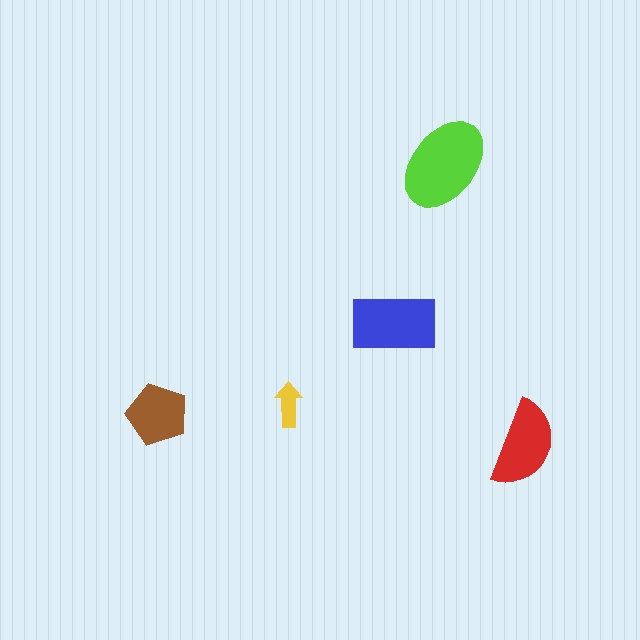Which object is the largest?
The lime ellipse.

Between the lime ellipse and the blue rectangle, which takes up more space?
The lime ellipse.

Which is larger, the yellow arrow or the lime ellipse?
The lime ellipse.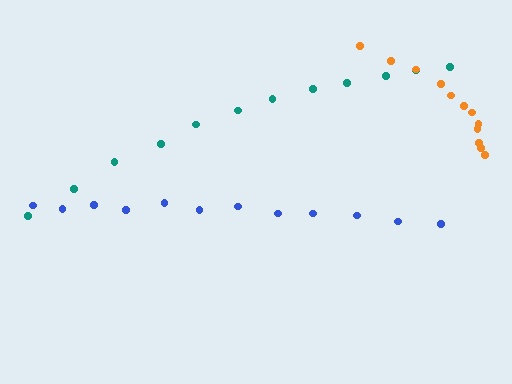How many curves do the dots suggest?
There are 3 distinct paths.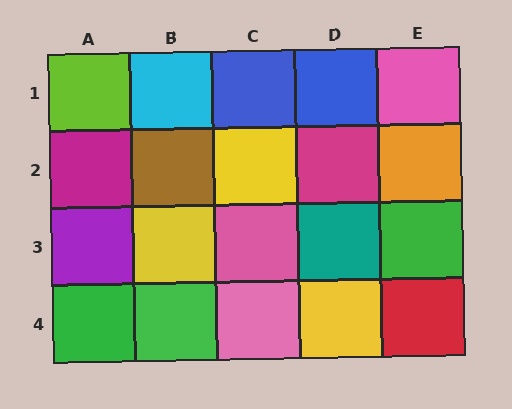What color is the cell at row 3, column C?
Pink.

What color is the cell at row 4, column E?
Red.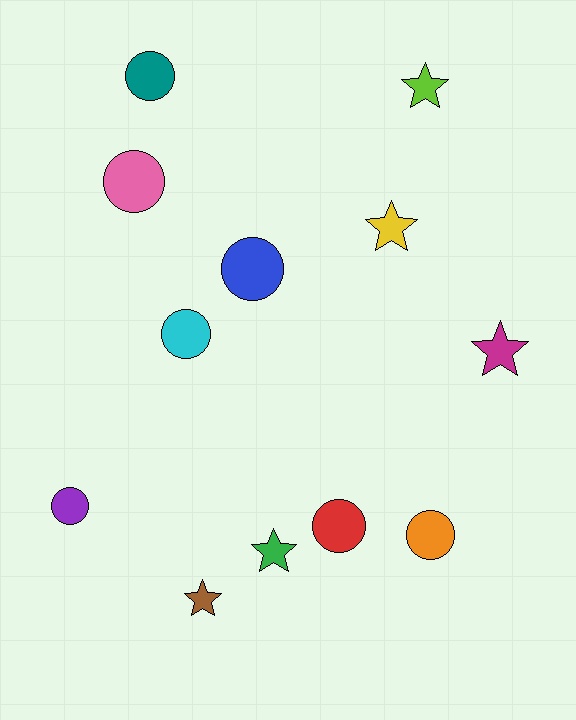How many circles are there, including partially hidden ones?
There are 7 circles.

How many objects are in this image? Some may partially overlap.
There are 12 objects.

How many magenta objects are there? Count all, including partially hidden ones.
There is 1 magenta object.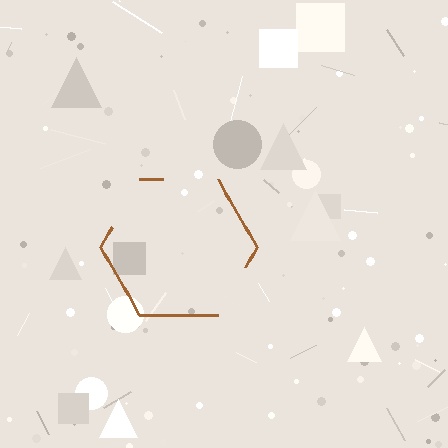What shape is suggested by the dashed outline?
The dashed outline suggests a hexagon.